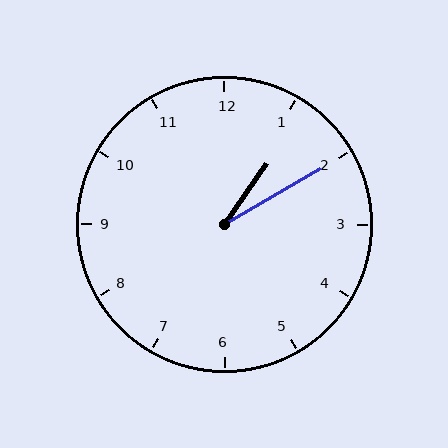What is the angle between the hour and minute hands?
Approximately 25 degrees.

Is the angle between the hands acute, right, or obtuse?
It is acute.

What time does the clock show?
1:10.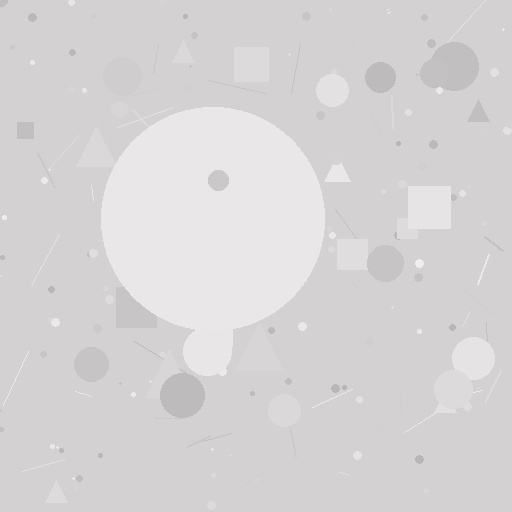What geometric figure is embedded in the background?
A circle is embedded in the background.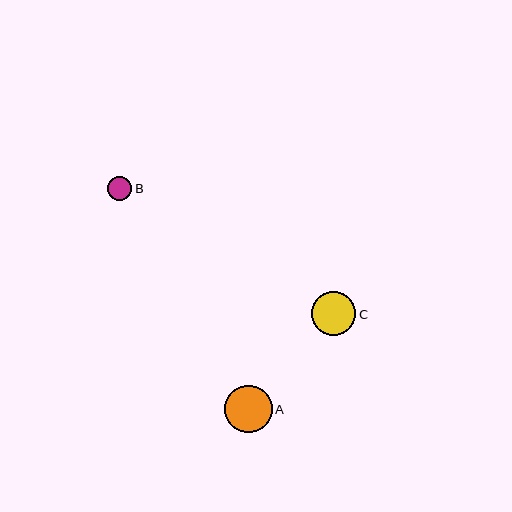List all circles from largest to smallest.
From largest to smallest: A, C, B.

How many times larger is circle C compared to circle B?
Circle C is approximately 1.8 times the size of circle B.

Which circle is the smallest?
Circle B is the smallest with a size of approximately 24 pixels.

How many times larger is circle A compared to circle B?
Circle A is approximately 2.0 times the size of circle B.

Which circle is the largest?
Circle A is the largest with a size of approximately 47 pixels.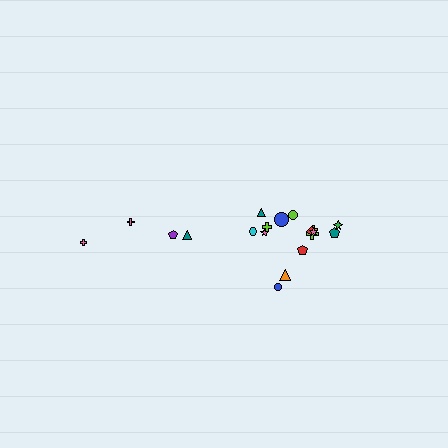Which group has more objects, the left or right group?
The right group.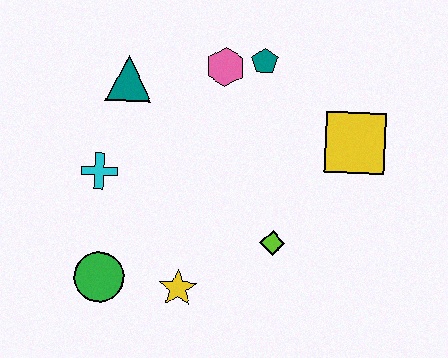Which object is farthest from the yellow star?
The teal pentagon is farthest from the yellow star.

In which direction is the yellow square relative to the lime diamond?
The yellow square is above the lime diamond.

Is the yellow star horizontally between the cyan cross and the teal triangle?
No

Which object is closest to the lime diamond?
The yellow star is closest to the lime diamond.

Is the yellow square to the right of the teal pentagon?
Yes